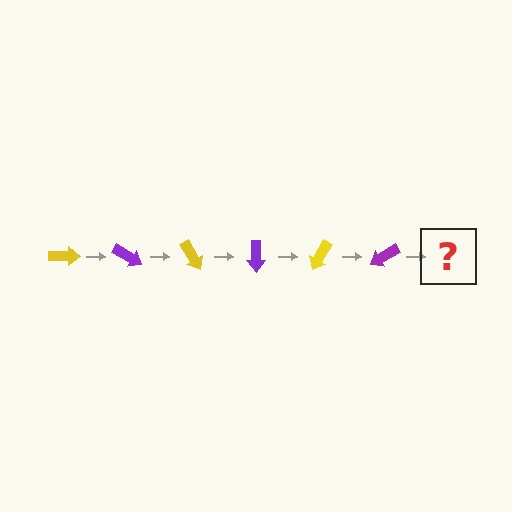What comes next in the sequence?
The next element should be a yellow arrow, rotated 180 degrees from the start.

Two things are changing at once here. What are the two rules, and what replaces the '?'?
The two rules are that it rotates 30 degrees each step and the color cycles through yellow and purple. The '?' should be a yellow arrow, rotated 180 degrees from the start.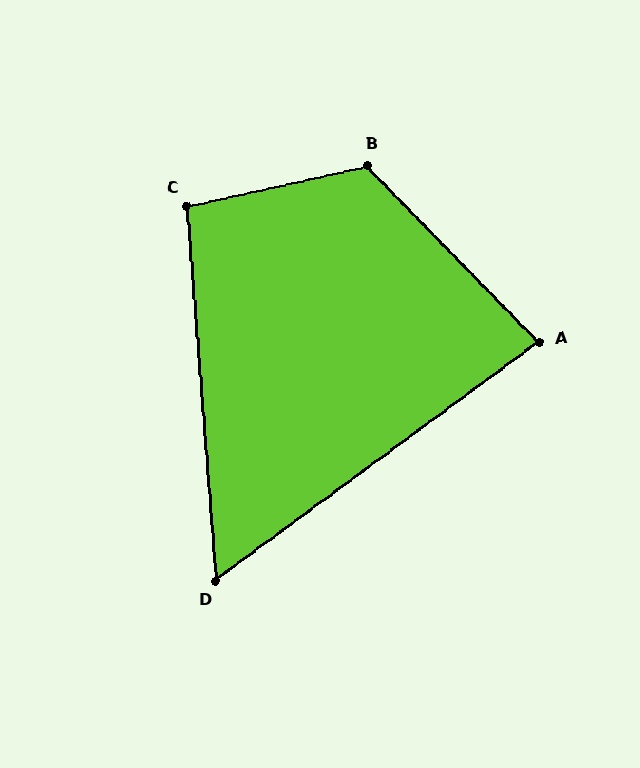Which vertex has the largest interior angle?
B, at approximately 122 degrees.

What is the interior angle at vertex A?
Approximately 82 degrees (acute).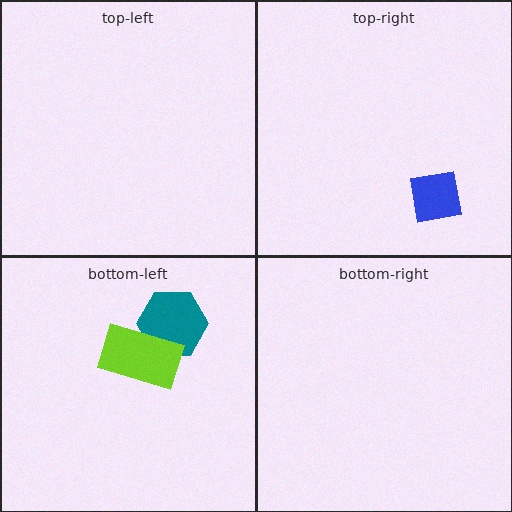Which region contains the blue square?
The top-right region.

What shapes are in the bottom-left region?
The teal hexagon, the lime rectangle.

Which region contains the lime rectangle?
The bottom-left region.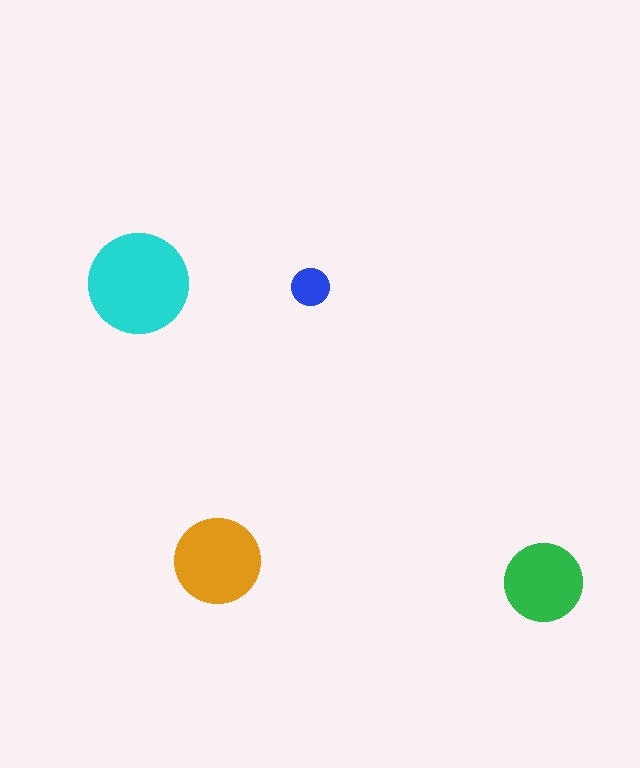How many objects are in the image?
There are 4 objects in the image.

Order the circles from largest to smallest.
the cyan one, the orange one, the green one, the blue one.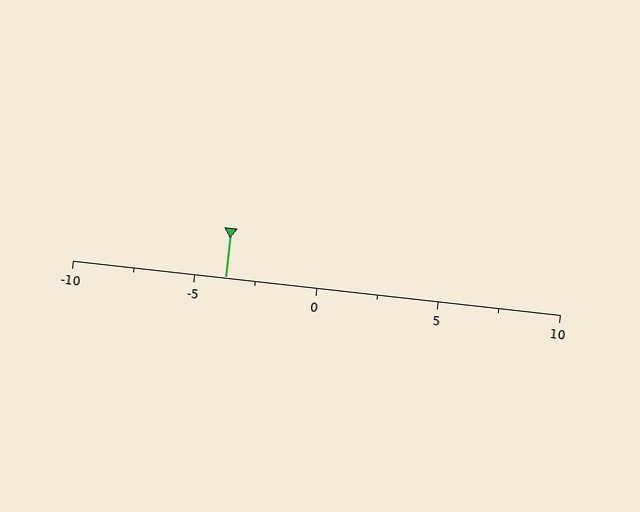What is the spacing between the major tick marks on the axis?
The major ticks are spaced 5 apart.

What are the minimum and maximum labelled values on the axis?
The axis runs from -10 to 10.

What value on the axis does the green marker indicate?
The marker indicates approximately -3.8.